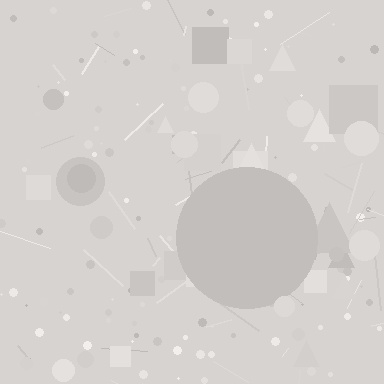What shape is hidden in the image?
A circle is hidden in the image.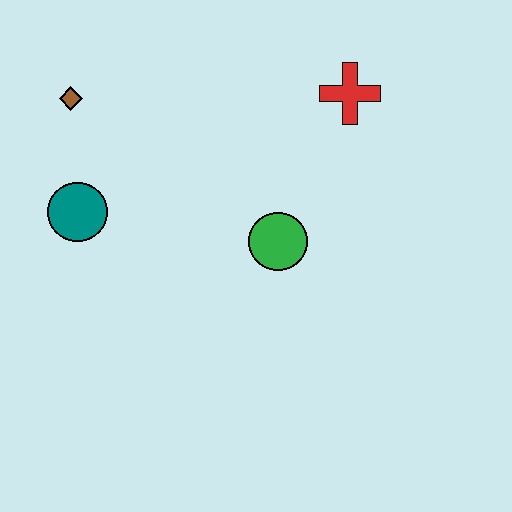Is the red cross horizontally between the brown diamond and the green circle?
No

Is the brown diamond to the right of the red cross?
No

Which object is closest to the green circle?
The red cross is closest to the green circle.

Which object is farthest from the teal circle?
The red cross is farthest from the teal circle.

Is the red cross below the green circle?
No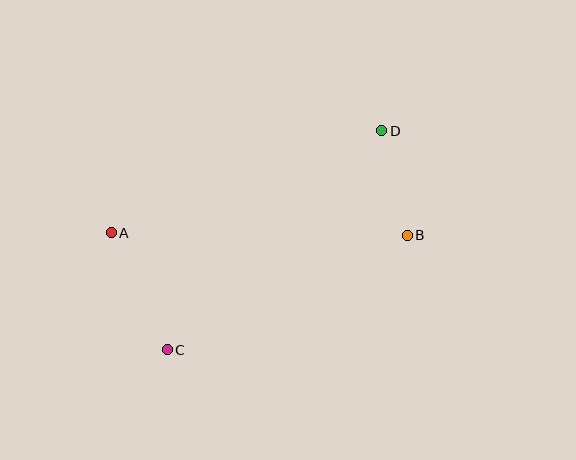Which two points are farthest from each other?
Points C and D are farthest from each other.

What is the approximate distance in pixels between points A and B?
The distance between A and B is approximately 296 pixels.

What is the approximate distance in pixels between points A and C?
The distance between A and C is approximately 129 pixels.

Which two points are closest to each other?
Points B and D are closest to each other.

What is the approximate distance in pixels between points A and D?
The distance between A and D is approximately 289 pixels.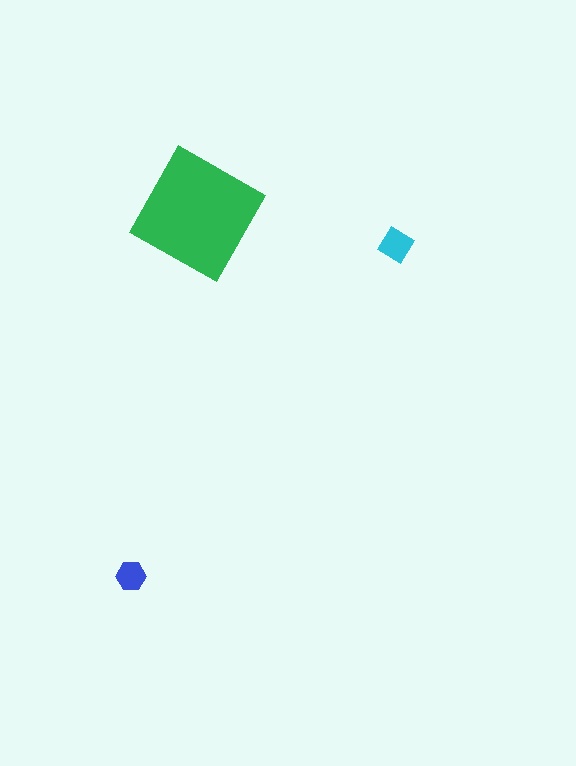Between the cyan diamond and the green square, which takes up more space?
The green square.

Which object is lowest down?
The blue hexagon is bottommost.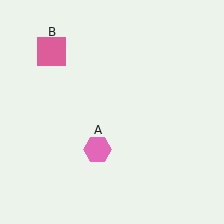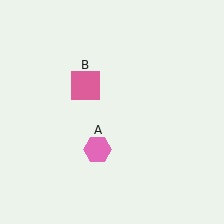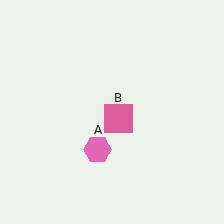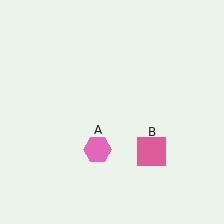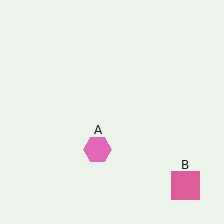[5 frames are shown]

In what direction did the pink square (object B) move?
The pink square (object B) moved down and to the right.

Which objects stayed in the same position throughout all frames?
Pink hexagon (object A) remained stationary.